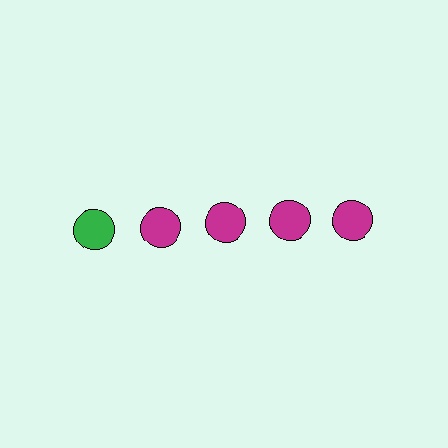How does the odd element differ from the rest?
It has a different color: green instead of magenta.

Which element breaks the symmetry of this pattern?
The green circle in the top row, leftmost column breaks the symmetry. All other shapes are magenta circles.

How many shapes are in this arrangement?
There are 5 shapes arranged in a grid pattern.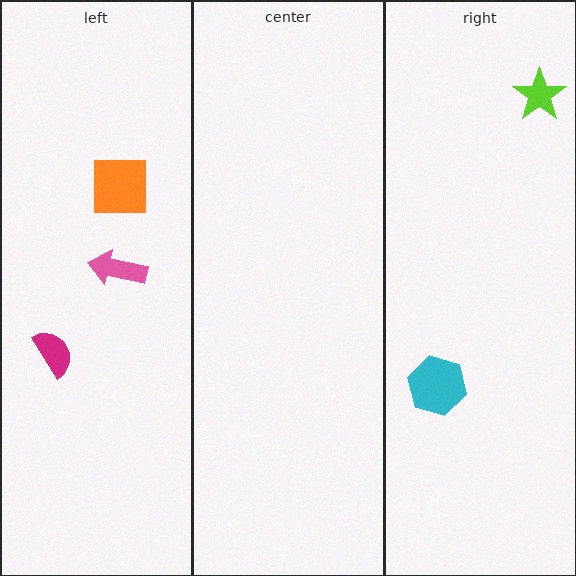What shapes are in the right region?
The lime star, the cyan hexagon.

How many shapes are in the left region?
3.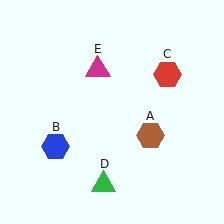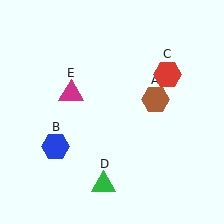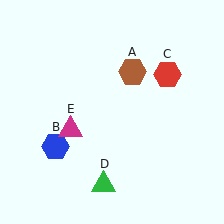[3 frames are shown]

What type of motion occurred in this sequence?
The brown hexagon (object A), magenta triangle (object E) rotated counterclockwise around the center of the scene.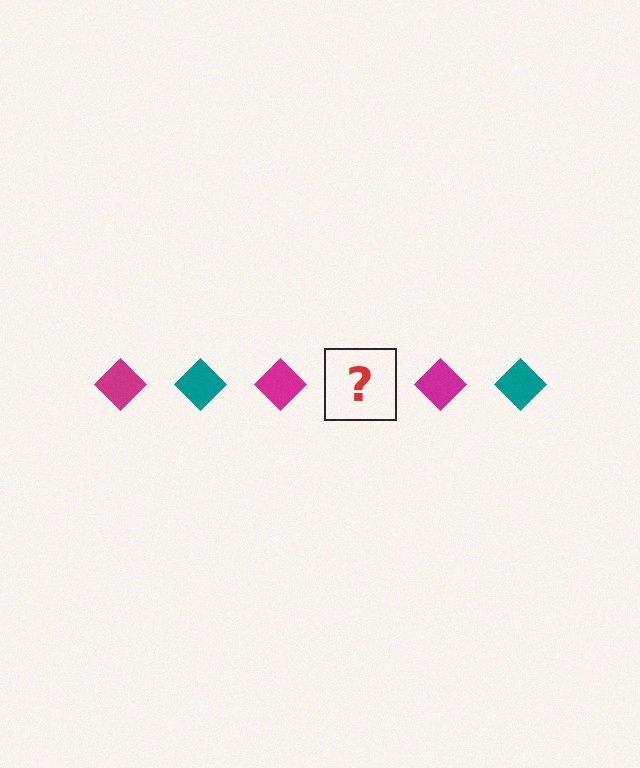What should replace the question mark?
The question mark should be replaced with a teal diamond.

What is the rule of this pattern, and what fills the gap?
The rule is that the pattern cycles through magenta, teal diamonds. The gap should be filled with a teal diamond.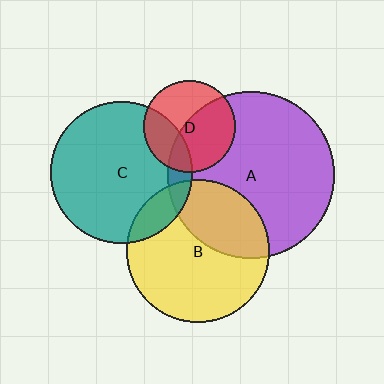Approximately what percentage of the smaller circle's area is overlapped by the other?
Approximately 35%.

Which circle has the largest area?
Circle A (purple).